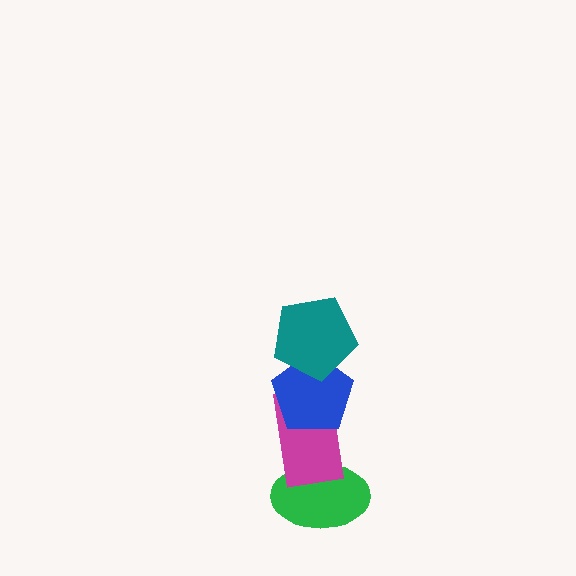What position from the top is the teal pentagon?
The teal pentagon is 1st from the top.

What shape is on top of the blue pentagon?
The teal pentagon is on top of the blue pentagon.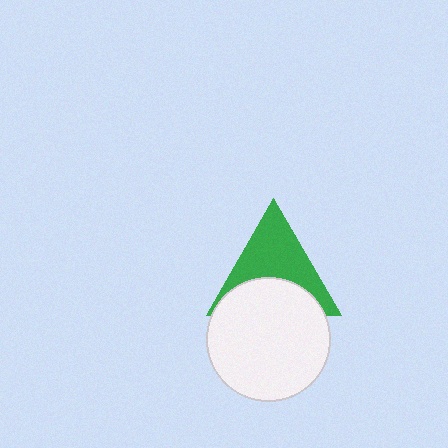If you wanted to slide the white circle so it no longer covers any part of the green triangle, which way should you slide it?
Slide it down — that is the most direct way to separate the two shapes.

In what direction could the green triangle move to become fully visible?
The green triangle could move up. That would shift it out from behind the white circle entirely.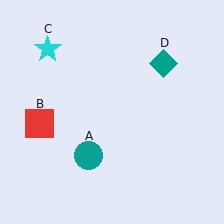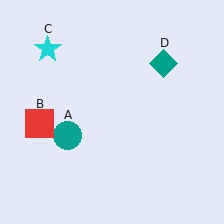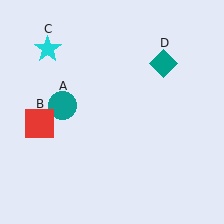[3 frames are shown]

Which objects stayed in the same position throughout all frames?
Red square (object B) and cyan star (object C) and teal diamond (object D) remained stationary.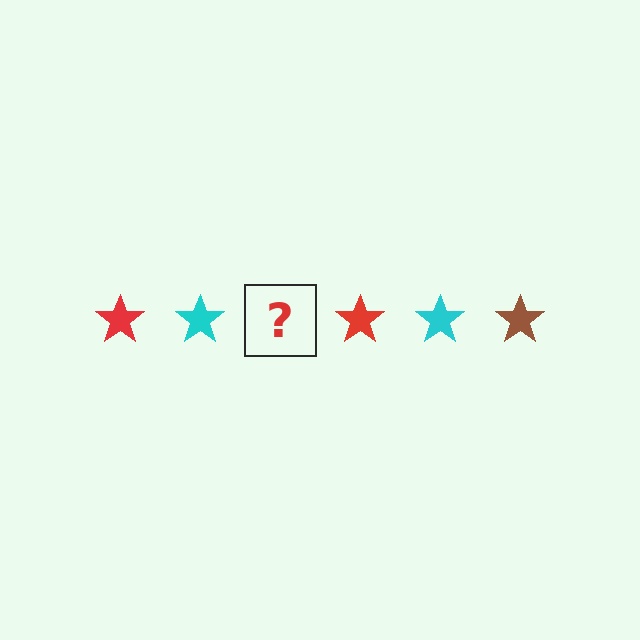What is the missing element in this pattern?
The missing element is a brown star.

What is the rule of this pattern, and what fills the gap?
The rule is that the pattern cycles through red, cyan, brown stars. The gap should be filled with a brown star.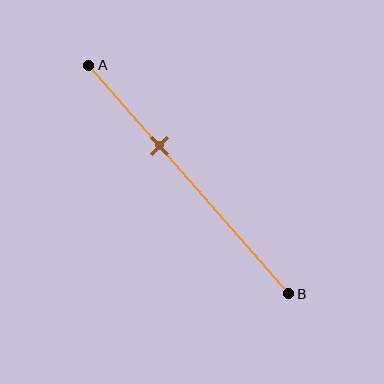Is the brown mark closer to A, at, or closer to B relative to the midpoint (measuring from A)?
The brown mark is closer to point A than the midpoint of segment AB.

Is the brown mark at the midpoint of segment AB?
No, the mark is at about 35% from A, not at the 50% midpoint.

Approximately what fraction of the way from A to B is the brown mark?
The brown mark is approximately 35% of the way from A to B.